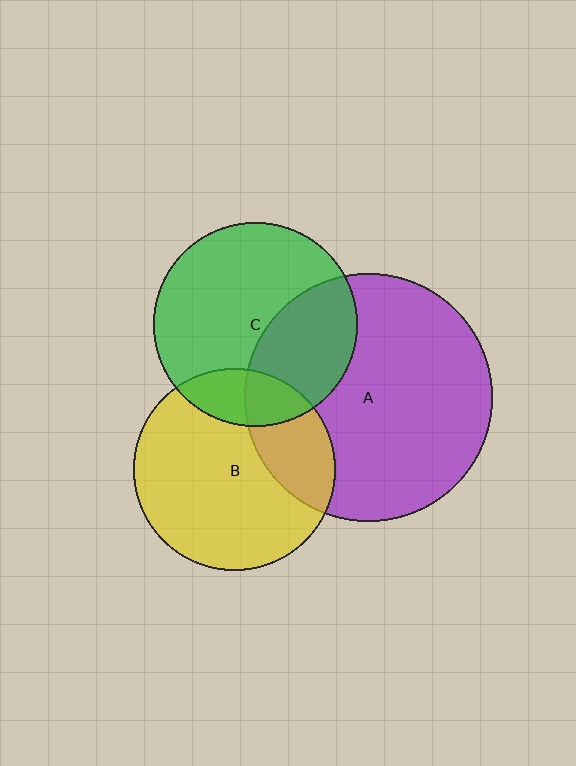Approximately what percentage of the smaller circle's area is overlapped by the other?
Approximately 15%.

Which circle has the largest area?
Circle A (purple).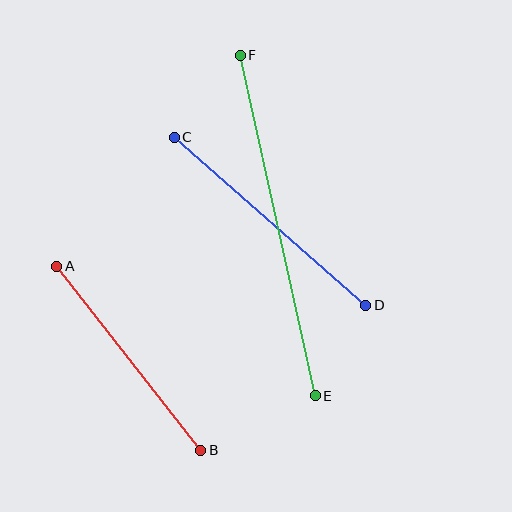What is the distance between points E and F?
The distance is approximately 348 pixels.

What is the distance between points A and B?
The distance is approximately 233 pixels.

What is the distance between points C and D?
The distance is approximately 255 pixels.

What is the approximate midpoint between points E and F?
The midpoint is at approximately (278, 226) pixels.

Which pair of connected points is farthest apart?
Points E and F are farthest apart.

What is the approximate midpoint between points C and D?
The midpoint is at approximately (270, 221) pixels.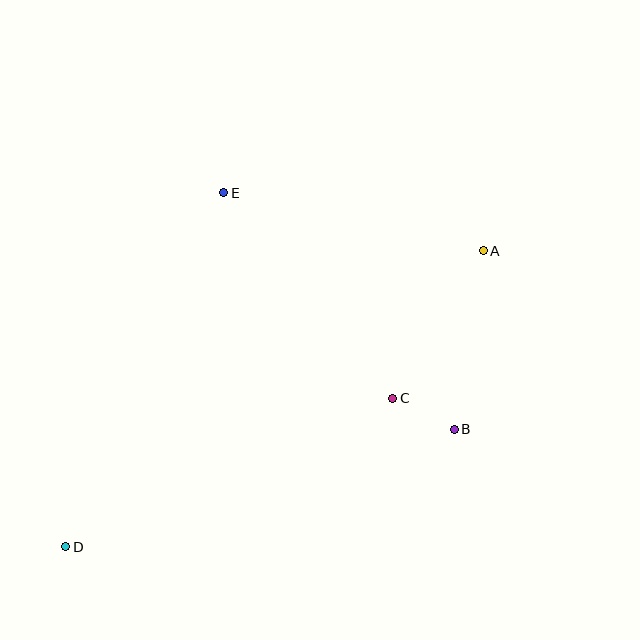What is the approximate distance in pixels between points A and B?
The distance between A and B is approximately 181 pixels.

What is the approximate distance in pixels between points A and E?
The distance between A and E is approximately 266 pixels.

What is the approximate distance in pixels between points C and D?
The distance between C and D is approximately 359 pixels.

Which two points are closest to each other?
Points B and C are closest to each other.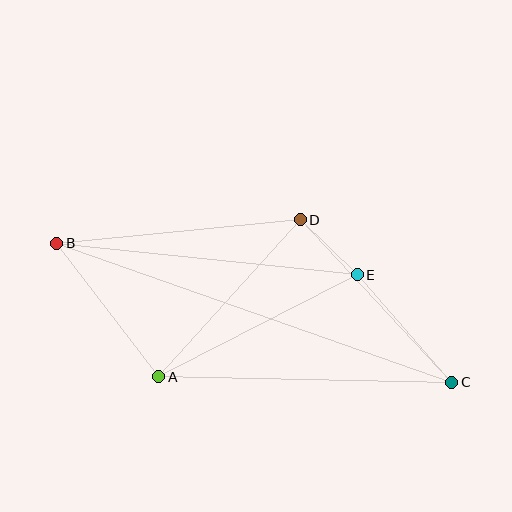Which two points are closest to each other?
Points D and E are closest to each other.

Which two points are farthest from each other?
Points B and C are farthest from each other.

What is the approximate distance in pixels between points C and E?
The distance between C and E is approximately 143 pixels.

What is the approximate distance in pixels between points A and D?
The distance between A and D is approximately 211 pixels.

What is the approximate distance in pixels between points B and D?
The distance between B and D is approximately 245 pixels.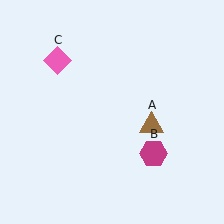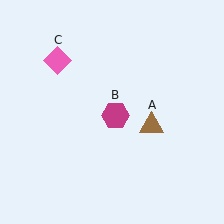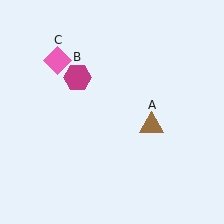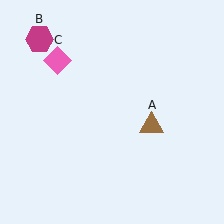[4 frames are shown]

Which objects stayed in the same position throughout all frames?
Brown triangle (object A) and pink diamond (object C) remained stationary.